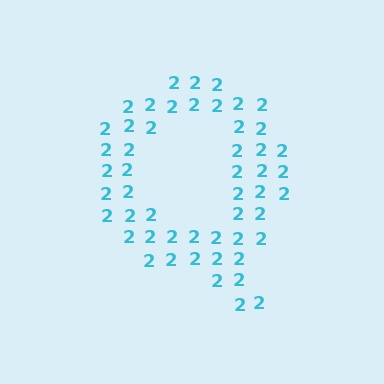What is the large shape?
The large shape is the letter Q.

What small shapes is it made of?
It is made of small digit 2's.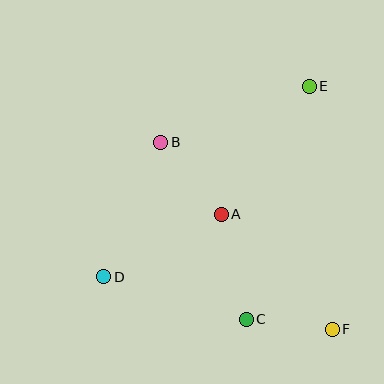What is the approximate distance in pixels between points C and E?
The distance between C and E is approximately 241 pixels.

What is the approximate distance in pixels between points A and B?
The distance between A and B is approximately 94 pixels.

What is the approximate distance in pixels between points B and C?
The distance between B and C is approximately 196 pixels.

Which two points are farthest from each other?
Points D and E are farthest from each other.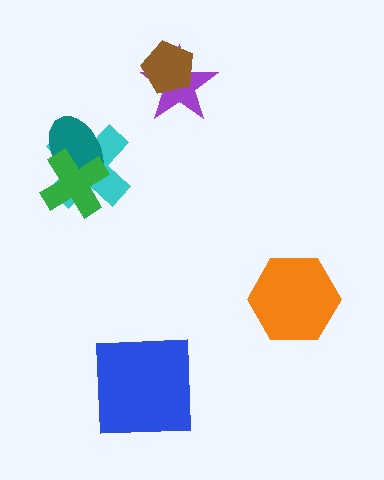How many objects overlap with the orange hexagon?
0 objects overlap with the orange hexagon.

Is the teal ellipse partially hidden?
Yes, it is partially covered by another shape.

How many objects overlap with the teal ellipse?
2 objects overlap with the teal ellipse.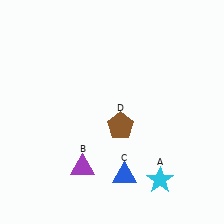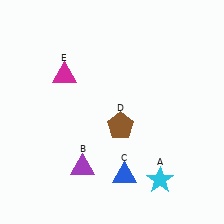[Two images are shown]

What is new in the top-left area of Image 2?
A magenta triangle (E) was added in the top-left area of Image 2.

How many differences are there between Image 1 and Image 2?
There is 1 difference between the two images.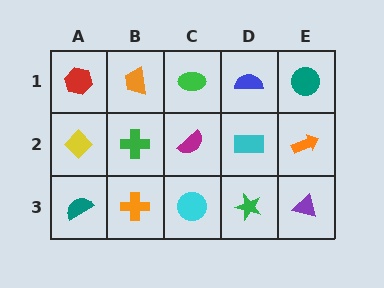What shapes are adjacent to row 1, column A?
A yellow diamond (row 2, column A), an orange trapezoid (row 1, column B).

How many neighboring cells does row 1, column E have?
2.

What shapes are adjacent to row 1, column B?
A green cross (row 2, column B), a red hexagon (row 1, column A), a green ellipse (row 1, column C).